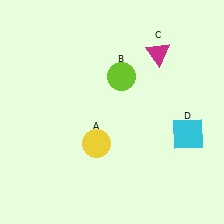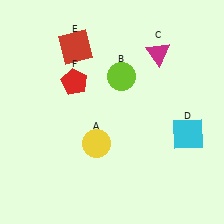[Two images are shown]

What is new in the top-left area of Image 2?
A red pentagon (F) was added in the top-left area of Image 2.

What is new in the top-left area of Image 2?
A red square (E) was added in the top-left area of Image 2.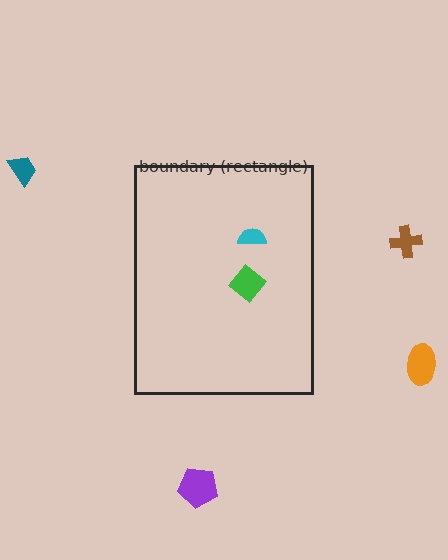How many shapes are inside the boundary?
2 inside, 4 outside.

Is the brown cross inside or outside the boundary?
Outside.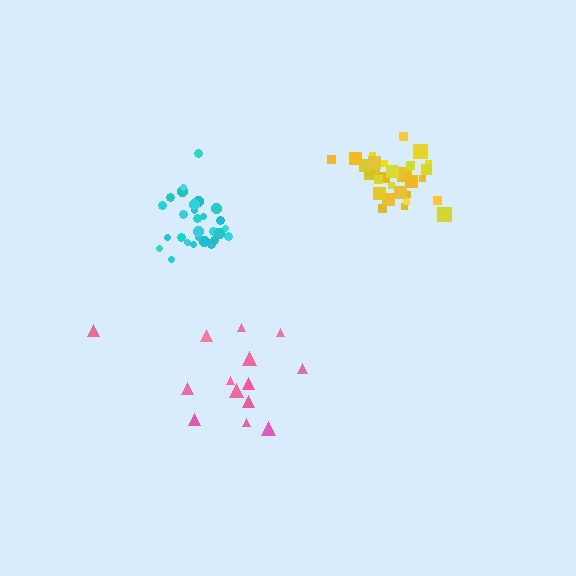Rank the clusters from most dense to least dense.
cyan, yellow, pink.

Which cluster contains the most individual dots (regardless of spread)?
Yellow (32).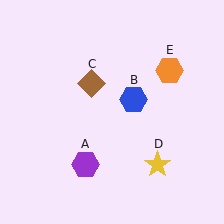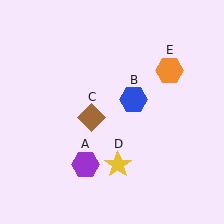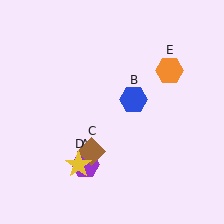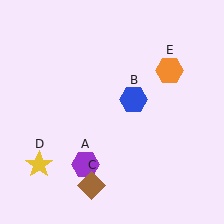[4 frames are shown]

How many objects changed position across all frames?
2 objects changed position: brown diamond (object C), yellow star (object D).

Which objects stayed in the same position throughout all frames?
Purple hexagon (object A) and blue hexagon (object B) and orange hexagon (object E) remained stationary.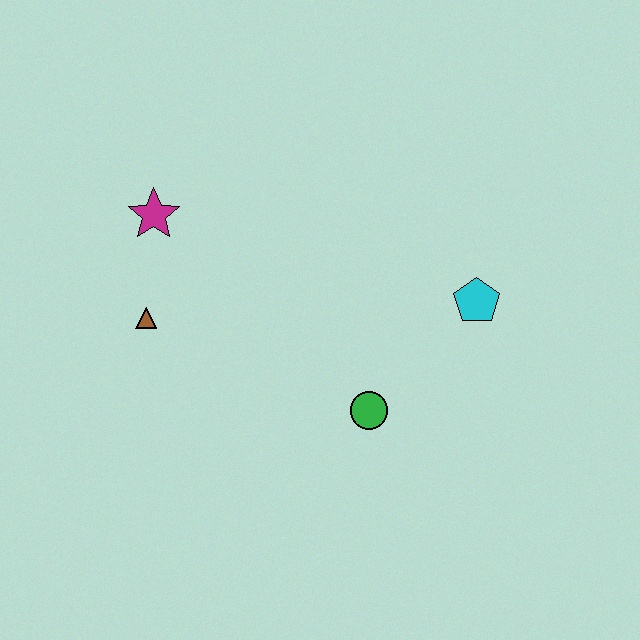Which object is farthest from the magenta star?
The cyan pentagon is farthest from the magenta star.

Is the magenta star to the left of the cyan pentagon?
Yes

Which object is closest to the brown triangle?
The magenta star is closest to the brown triangle.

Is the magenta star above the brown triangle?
Yes